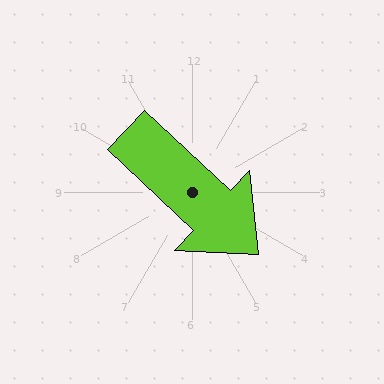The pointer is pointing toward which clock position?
Roughly 4 o'clock.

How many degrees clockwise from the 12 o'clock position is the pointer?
Approximately 133 degrees.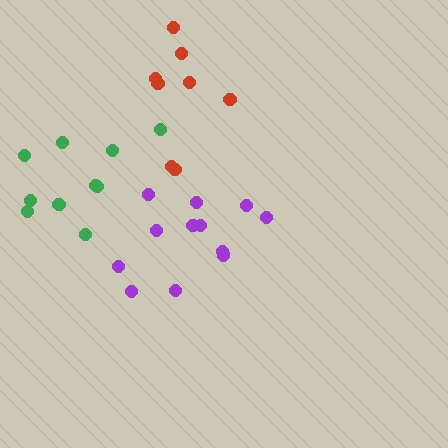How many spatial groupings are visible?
There are 3 spatial groupings.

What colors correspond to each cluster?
The clusters are colored: purple, green, red.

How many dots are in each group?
Group 1: 12 dots, Group 2: 10 dots, Group 3: 8 dots (30 total).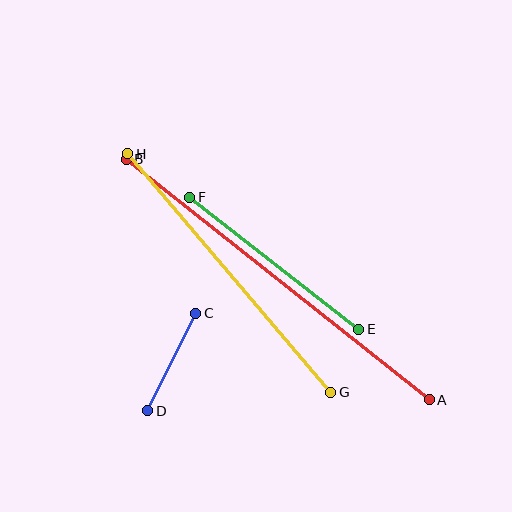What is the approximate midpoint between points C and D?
The midpoint is at approximately (172, 362) pixels.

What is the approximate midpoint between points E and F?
The midpoint is at approximately (274, 263) pixels.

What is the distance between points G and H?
The distance is approximately 314 pixels.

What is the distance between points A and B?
The distance is approximately 387 pixels.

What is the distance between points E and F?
The distance is approximately 214 pixels.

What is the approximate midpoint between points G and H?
The midpoint is at approximately (229, 273) pixels.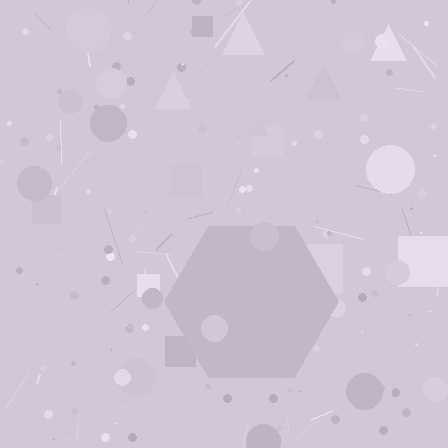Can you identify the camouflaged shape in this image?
The camouflaged shape is a hexagon.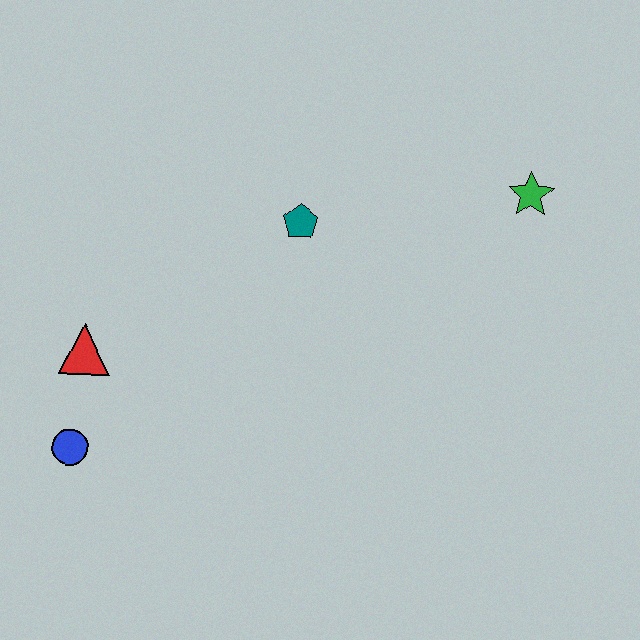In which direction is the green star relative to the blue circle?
The green star is to the right of the blue circle.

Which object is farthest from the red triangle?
The green star is farthest from the red triangle.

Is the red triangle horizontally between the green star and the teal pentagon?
No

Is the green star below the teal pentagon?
No